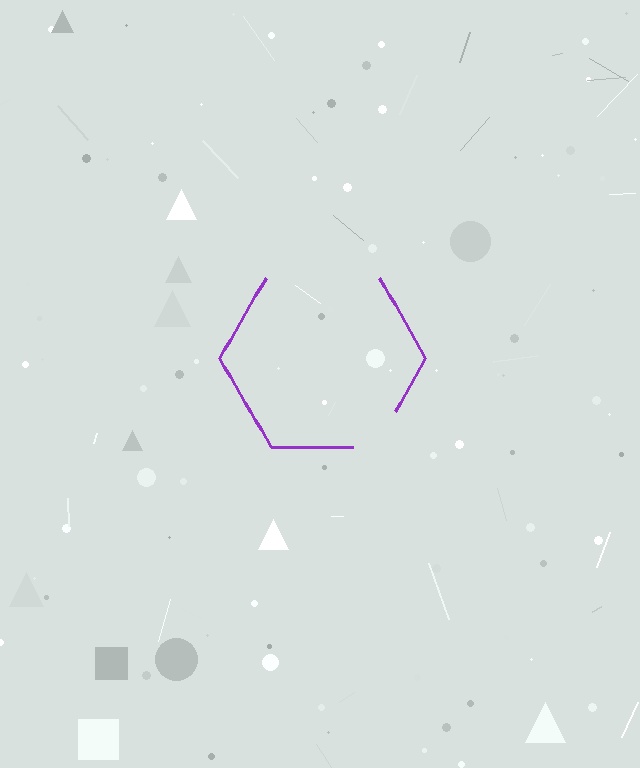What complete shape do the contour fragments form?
The contour fragments form a hexagon.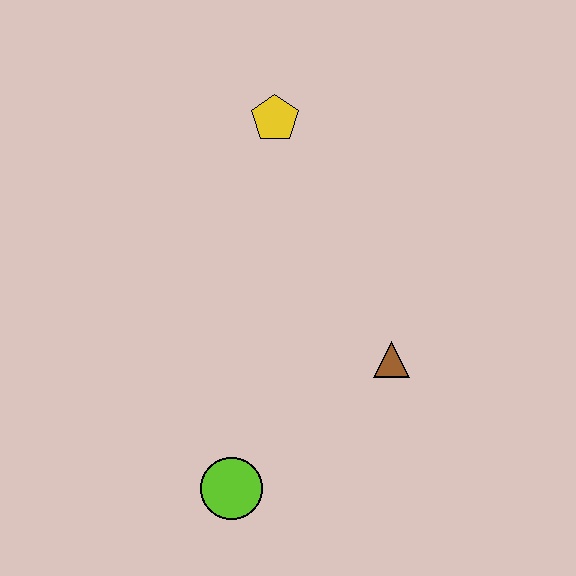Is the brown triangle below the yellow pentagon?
Yes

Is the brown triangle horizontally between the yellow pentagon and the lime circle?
No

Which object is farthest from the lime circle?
The yellow pentagon is farthest from the lime circle.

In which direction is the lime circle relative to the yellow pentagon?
The lime circle is below the yellow pentagon.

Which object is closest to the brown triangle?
The lime circle is closest to the brown triangle.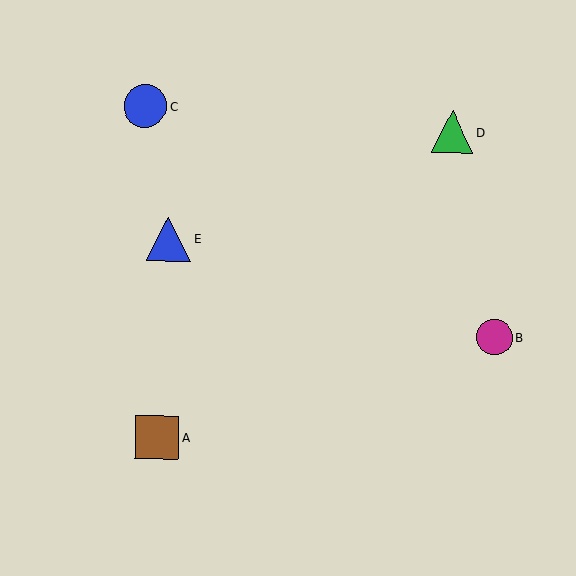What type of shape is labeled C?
Shape C is a blue circle.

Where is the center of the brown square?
The center of the brown square is at (157, 437).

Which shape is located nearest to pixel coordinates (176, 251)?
The blue triangle (labeled E) at (169, 239) is nearest to that location.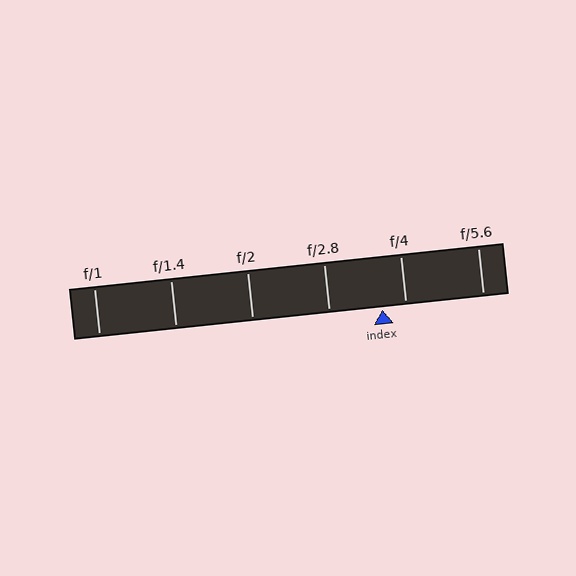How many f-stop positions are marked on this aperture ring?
There are 6 f-stop positions marked.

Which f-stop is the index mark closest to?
The index mark is closest to f/4.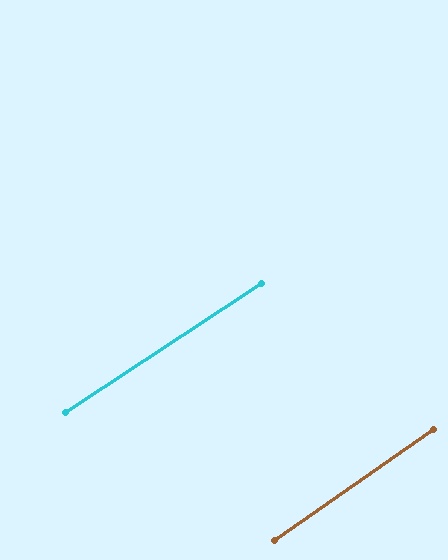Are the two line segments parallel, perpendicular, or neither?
Parallel — their directions differ by only 1.1°.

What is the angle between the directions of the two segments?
Approximately 1 degree.